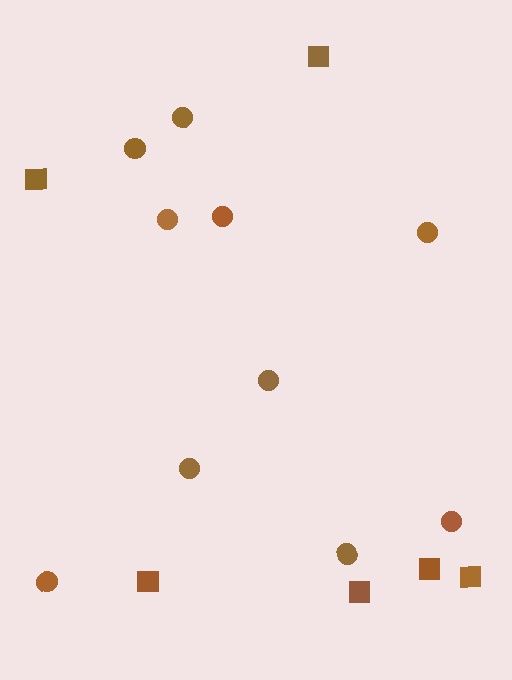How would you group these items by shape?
There are 2 groups: one group of circles (10) and one group of squares (6).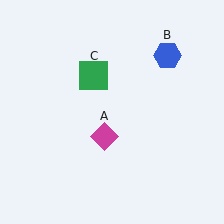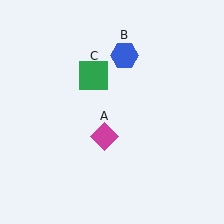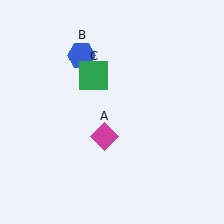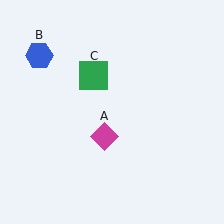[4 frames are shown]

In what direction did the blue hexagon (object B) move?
The blue hexagon (object B) moved left.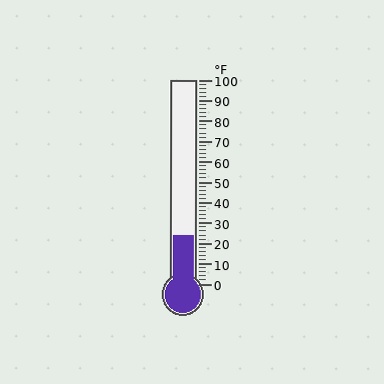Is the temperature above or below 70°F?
The temperature is below 70°F.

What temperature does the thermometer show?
The thermometer shows approximately 24°F.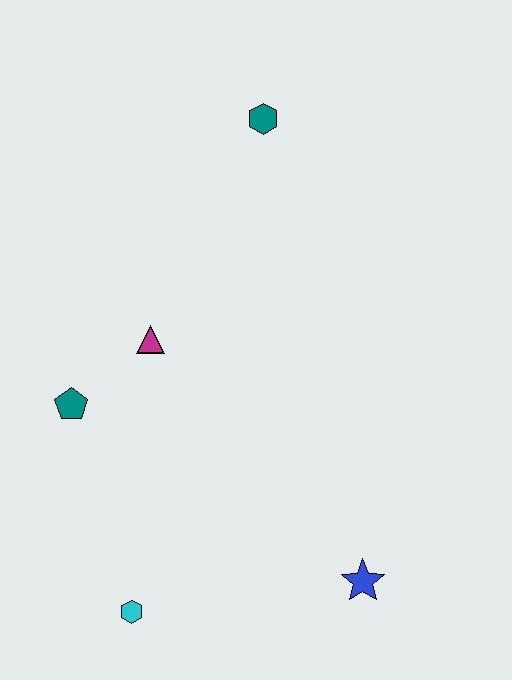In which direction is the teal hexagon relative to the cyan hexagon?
The teal hexagon is above the cyan hexagon.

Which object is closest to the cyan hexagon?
The teal pentagon is closest to the cyan hexagon.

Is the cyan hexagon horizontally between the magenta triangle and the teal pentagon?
Yes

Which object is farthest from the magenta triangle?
The blue star is farthest from the magenta triangle.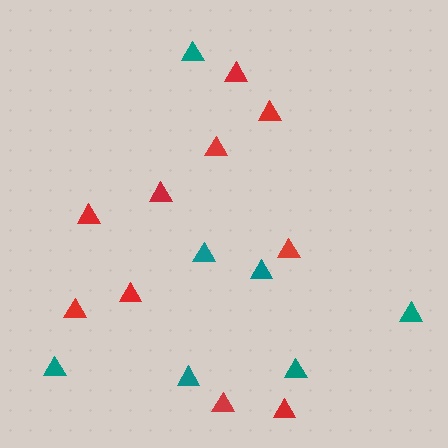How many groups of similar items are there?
There are 2 groups: one group of teal triangles (7) and one group of red triangles (10).